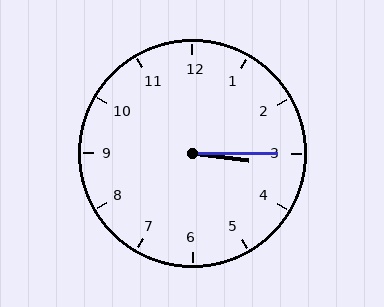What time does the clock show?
3:15.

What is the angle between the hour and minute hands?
Approximately 8 degrees.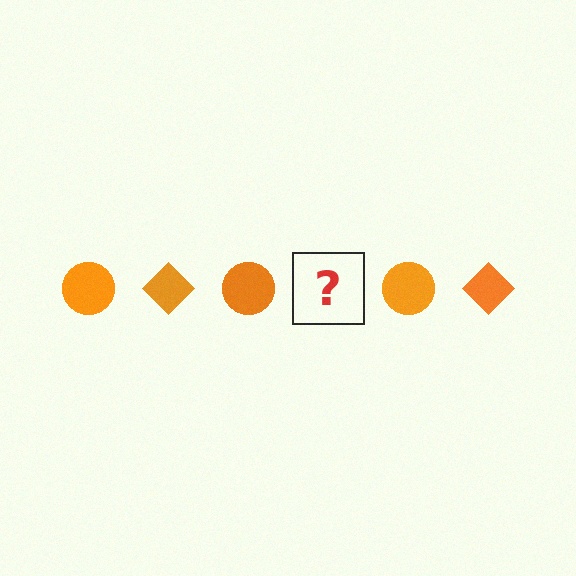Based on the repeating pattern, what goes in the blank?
The blank should be an orange diamond.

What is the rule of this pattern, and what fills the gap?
The rule is that the pattern cycles through circle, diamond shapes in orange. The gap should be filled with an orange diamond.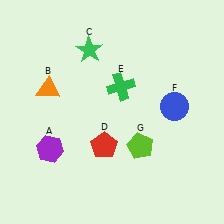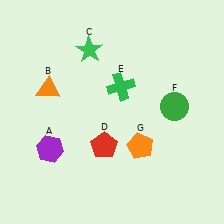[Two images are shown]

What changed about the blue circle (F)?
In Image 1, F is blue. In Image 2, it changed to green.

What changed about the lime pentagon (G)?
In Image 1, G is lime. In Image 2, it changed to orange.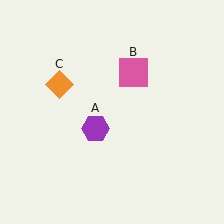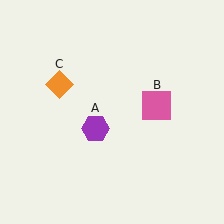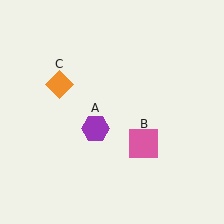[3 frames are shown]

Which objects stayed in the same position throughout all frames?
Purple hexagon (object A) and orange diamond (object C) remained stationary.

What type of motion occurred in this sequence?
The pink square (object B) rotated clockwise around the center of the scene.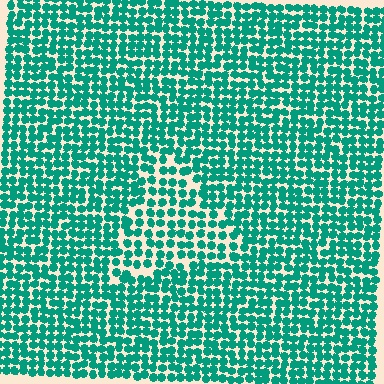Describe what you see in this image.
The image contains small teal elements arranged at two different densities. A triangle-shaped region is visible where the elements are less densely packed than the surrounding area.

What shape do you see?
I see a triangle.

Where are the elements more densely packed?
The elements are more densely packed outside the triangle boundary.